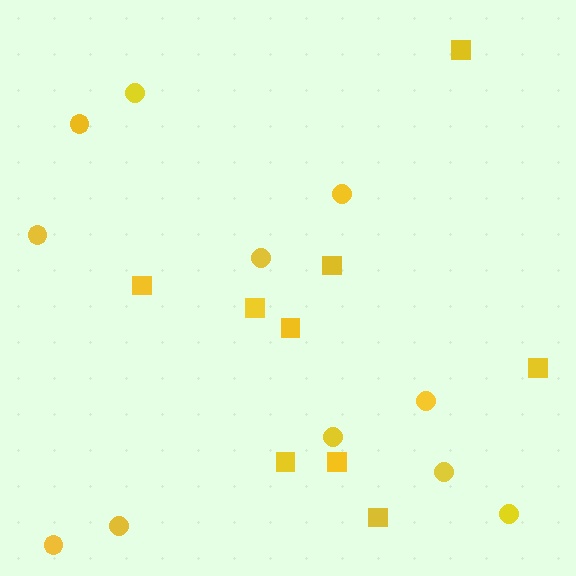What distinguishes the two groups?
There are 2 groups: one group of circles (11) and one group of squares (9).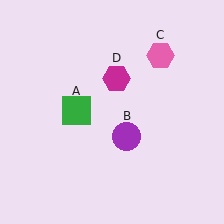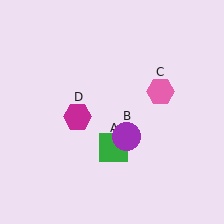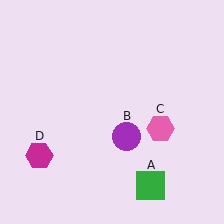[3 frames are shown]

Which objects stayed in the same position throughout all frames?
Purple circle (object B) remained stationary.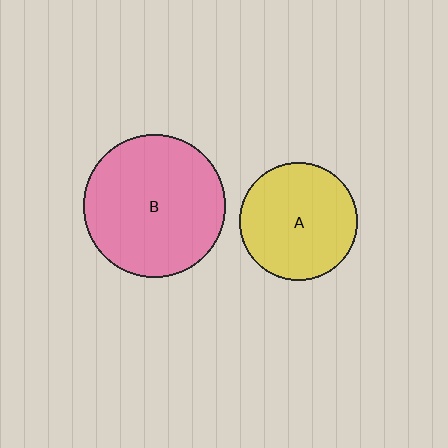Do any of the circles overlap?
No, none of the circles overlap.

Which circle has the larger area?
Circle B (pink).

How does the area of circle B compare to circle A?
Approximately 1.5 times.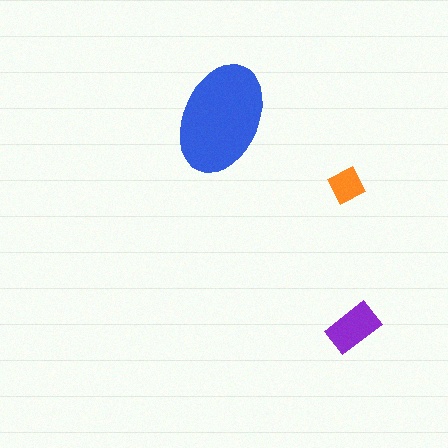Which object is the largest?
The blue ellipse.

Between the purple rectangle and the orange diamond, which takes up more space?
The purple rectangle.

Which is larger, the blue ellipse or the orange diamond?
The blue ellipse.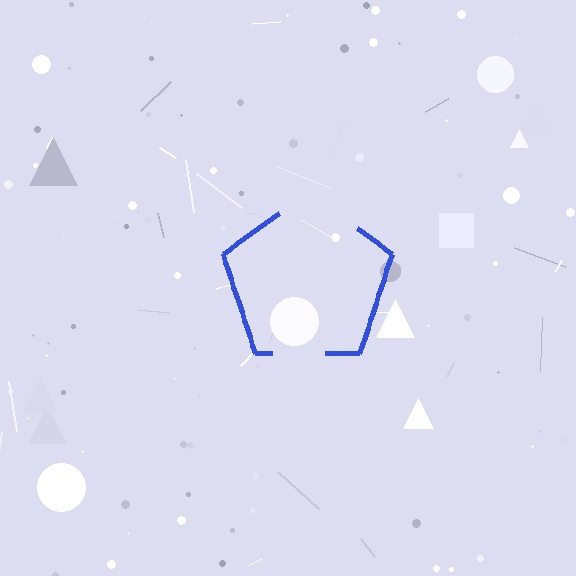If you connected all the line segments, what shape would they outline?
They would outline a pentagon.